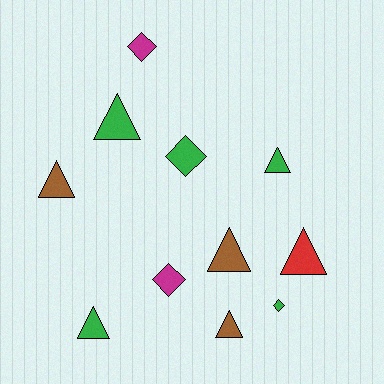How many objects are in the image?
There are 11 objects.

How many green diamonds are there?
There are 2 green diamonds.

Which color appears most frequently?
Green, with 5 objects.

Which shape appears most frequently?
Triangle, with 7 objects.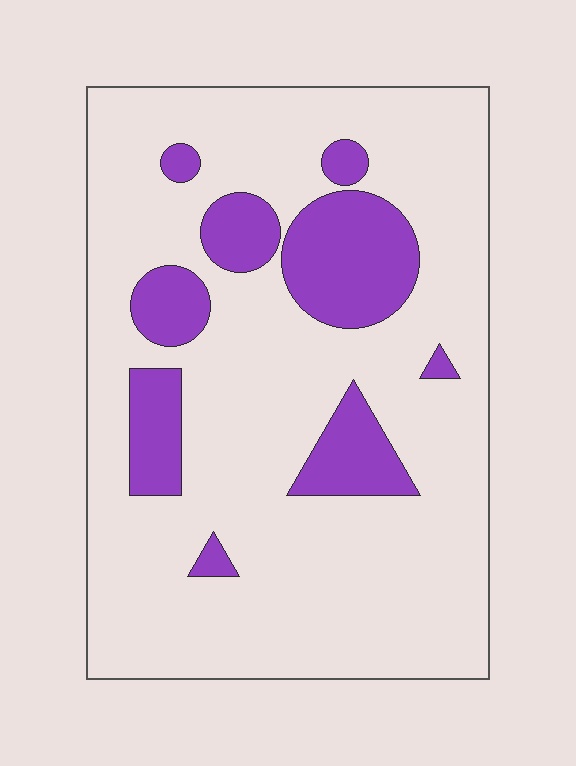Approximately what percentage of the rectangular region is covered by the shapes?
Approximately 20%.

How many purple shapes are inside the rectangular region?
9.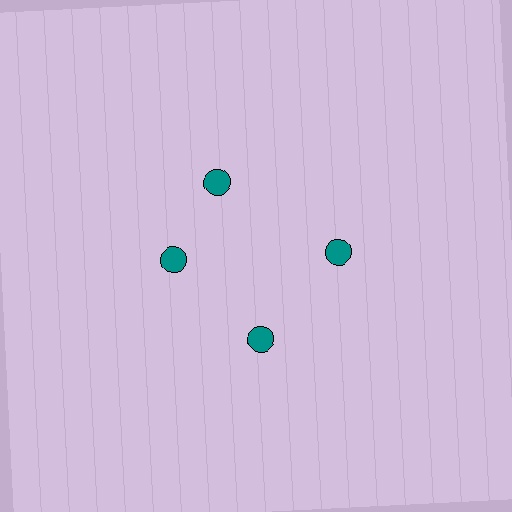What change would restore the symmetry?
The symmetry would be restored by rotating it back into even spacing with its neighbors so that all 4 circles sit at equal angles and equal distance from the center.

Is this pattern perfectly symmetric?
No. The 4 teal circles are arranged in a ring, but one element near the 12 o'clock position is rotated out of alignment along the ring, breaking the 4-fold rotational symmetry.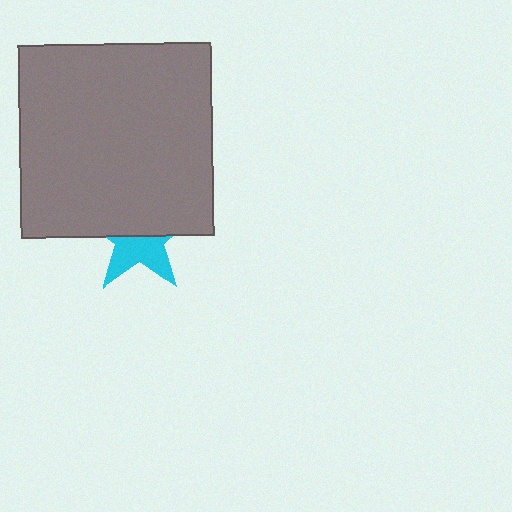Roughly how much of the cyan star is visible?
About half of it is visible (roughly 45%).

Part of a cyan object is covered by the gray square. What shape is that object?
It is a star.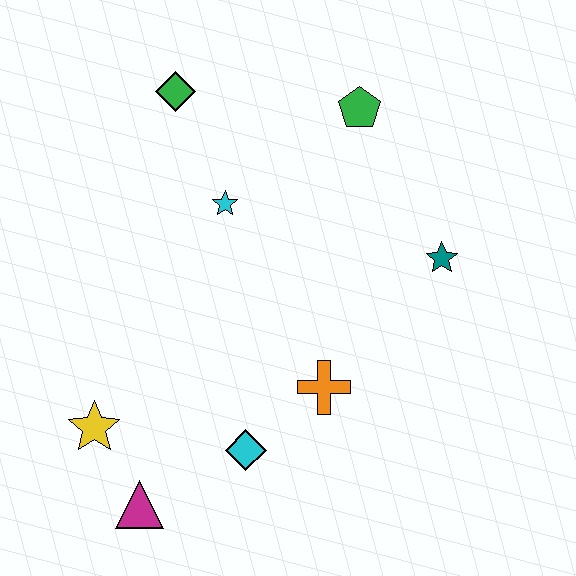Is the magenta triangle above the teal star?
No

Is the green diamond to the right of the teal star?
No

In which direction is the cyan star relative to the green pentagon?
The cyan star is to the left of the green pentagon.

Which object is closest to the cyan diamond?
The orange cross is closest to the cyan diamond.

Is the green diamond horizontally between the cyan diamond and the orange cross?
No